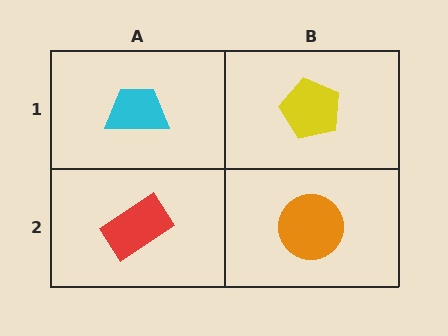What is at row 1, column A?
A cyan trapezoid.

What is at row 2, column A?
A red rectangle.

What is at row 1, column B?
A yellow pentagon.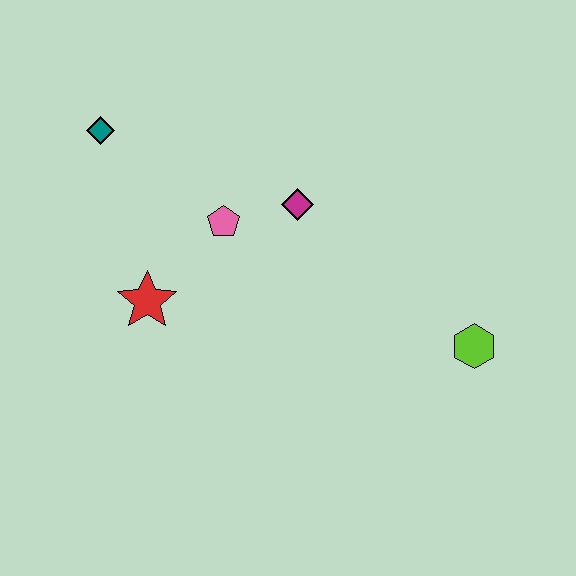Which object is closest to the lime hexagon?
The magenta diamond is closest to the lime hexagon.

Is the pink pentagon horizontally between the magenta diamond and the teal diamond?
Yes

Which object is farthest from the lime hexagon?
The teal diamond is farthest from the lime hexagon.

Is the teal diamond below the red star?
No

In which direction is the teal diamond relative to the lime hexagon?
The teal diamond is to the left of the lime hexagon.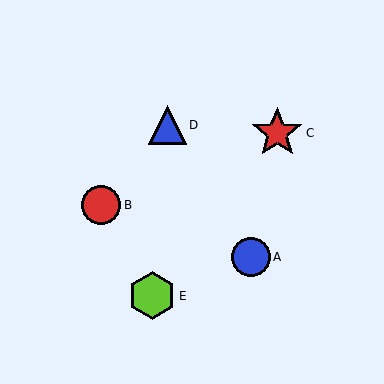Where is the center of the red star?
The center of the red star is at (277, 133).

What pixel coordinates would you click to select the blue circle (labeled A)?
Click at (251, 257) to select the blue circle A.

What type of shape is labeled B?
Shape B is a red circle.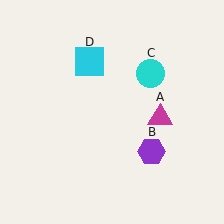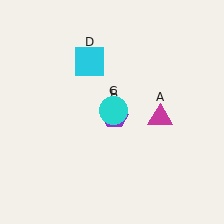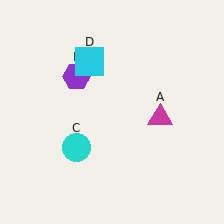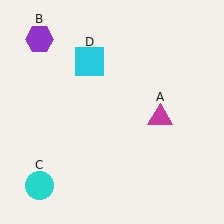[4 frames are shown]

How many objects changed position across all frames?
2 objects changed position: purple hexagon (object B), cyan circle (object C).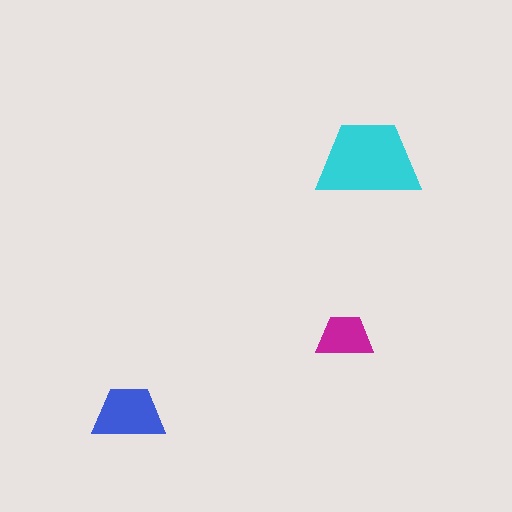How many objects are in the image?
There are 3 objects in the image.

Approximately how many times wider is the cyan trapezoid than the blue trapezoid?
About 1.5 times wider.